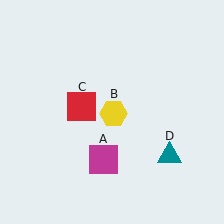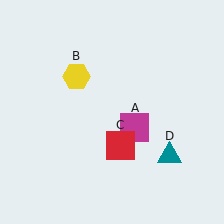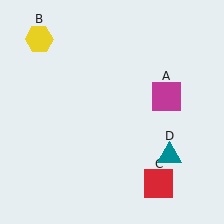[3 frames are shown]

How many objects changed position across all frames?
3 objects changed position: magenta square (object A), yellow hexagon (object B), red square (object C).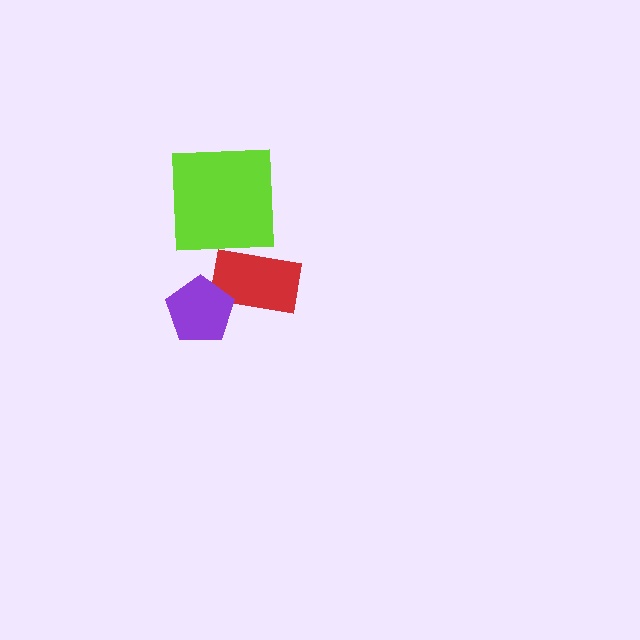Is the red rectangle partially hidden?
Yes, it is partially covered by another shape.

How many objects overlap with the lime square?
0 objects overlap with the lime square.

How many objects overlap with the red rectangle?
1 object overlaps with the red rectangle.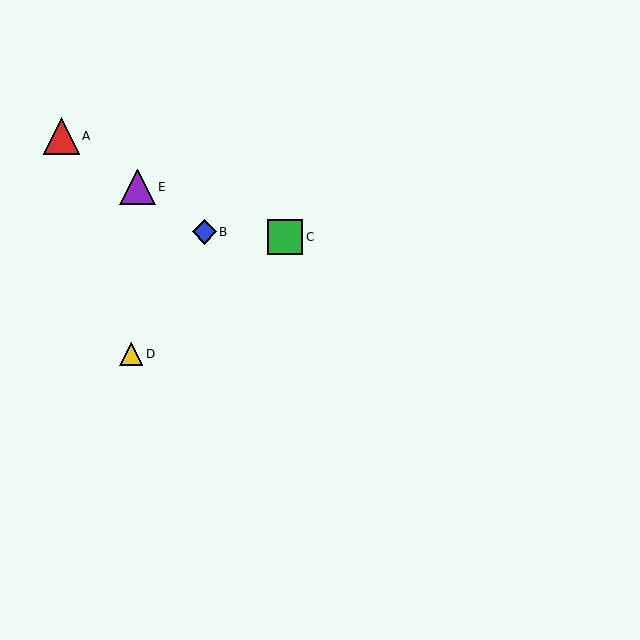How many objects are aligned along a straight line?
3 objects (A, B, E) are aligned along a straight line.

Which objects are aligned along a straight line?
Objects A, B, E are aligned along a straight line.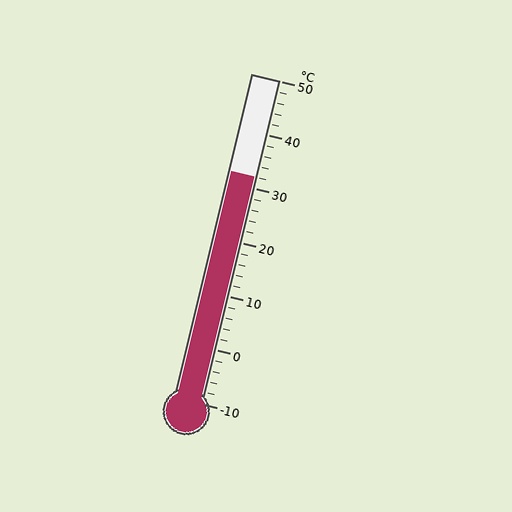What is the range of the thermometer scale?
The thermometer scale ranges from -10°C to 50°C.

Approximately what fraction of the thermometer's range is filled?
The thermometer is filled to approximately 70% of its range.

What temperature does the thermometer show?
The thermometer shows approximately 32°C.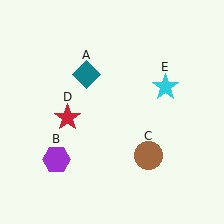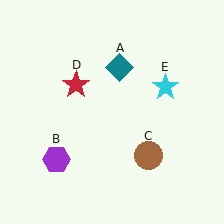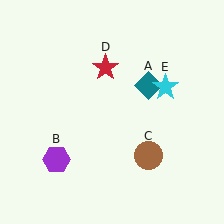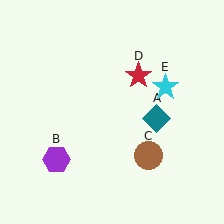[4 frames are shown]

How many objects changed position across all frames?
2 objects changed position: teal diamond (object A), red star (object D).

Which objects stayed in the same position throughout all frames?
Purple hexagon (object B) and brown circle (object C) and cyan star (object E) remained stationary.